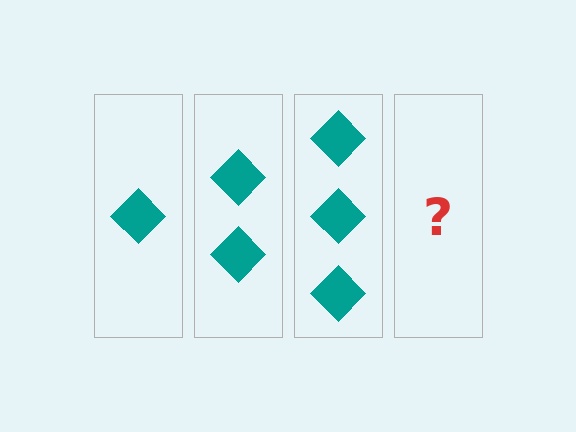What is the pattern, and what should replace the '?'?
The pattern is that each step adds one more diamond. The '?' should be 4 diamonds.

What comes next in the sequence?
The next element should be 4 diamonds.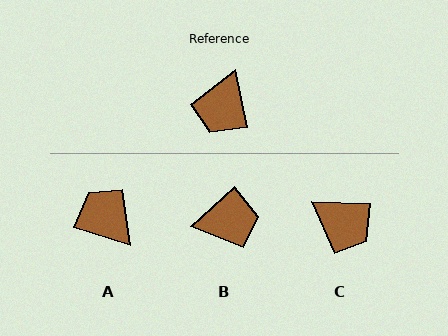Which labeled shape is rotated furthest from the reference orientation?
B, about 120 degrees away.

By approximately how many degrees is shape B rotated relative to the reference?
Approximately 120 degrees counter-clockwise.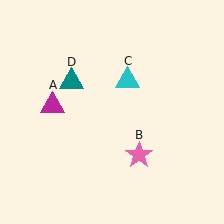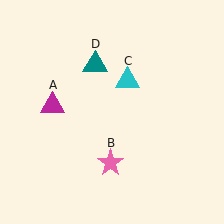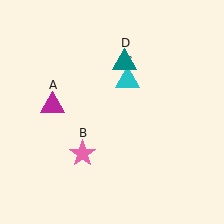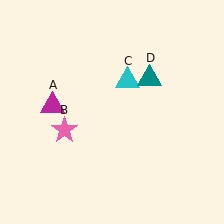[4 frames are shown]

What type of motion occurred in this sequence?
The pink star (object B), teal triangle (object D) rotated clockwise around the center of the scene.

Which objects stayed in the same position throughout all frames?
Magenta triangle (object A) and cyan triangle (object C) remained stationary.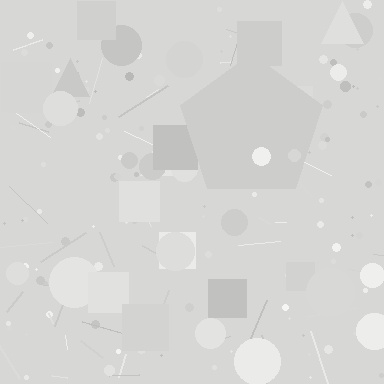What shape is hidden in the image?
A pentagon is hidden in the image.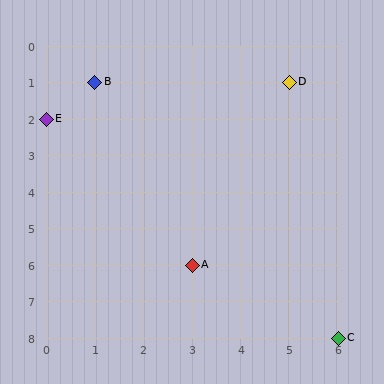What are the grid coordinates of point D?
Point D is at grid coordinates (5, 1).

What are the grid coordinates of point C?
Point C is at grid coordinates (6, 8).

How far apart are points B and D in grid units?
Points B and D are 4 columns apart.